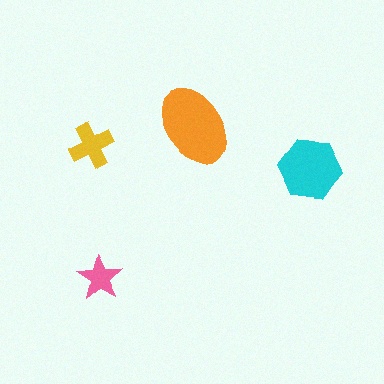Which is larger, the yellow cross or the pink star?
The yellow cross.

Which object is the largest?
The orange ellipse.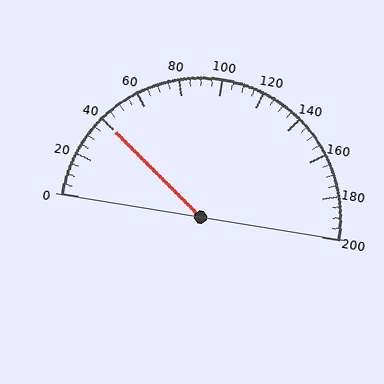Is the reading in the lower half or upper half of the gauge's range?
The reading is in the lower half of the range (0 to 200).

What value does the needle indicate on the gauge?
The needle indicates approximately 40.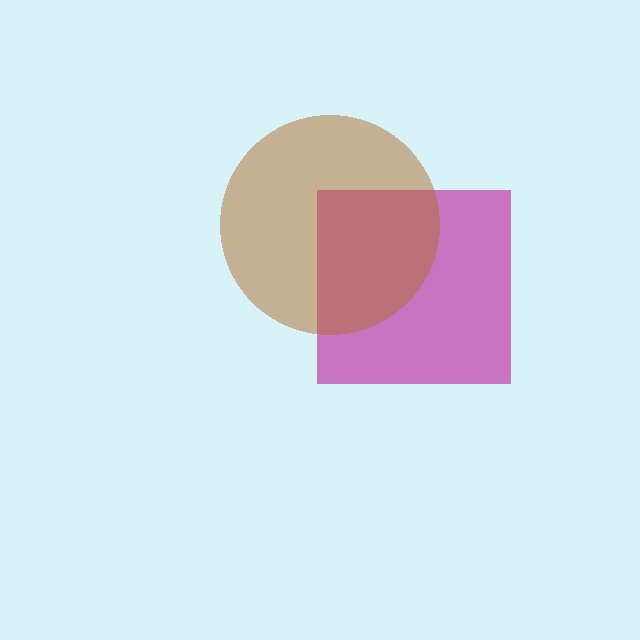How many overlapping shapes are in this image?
There are 2 overlapping shapes in the image.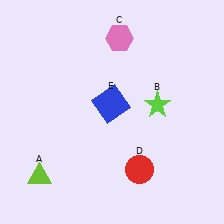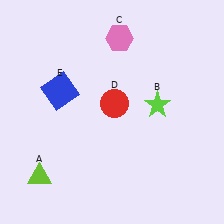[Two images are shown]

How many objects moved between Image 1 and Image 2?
2 objects moved between the two images.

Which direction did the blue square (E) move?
The blue square (E) moved left.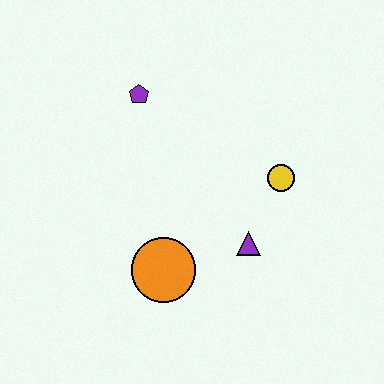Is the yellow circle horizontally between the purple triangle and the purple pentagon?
No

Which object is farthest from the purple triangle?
The purple pentagon is farthest from the purple triangle.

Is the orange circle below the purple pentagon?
Yes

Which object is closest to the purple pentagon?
The yellow circle is closest to the purple pentagon.